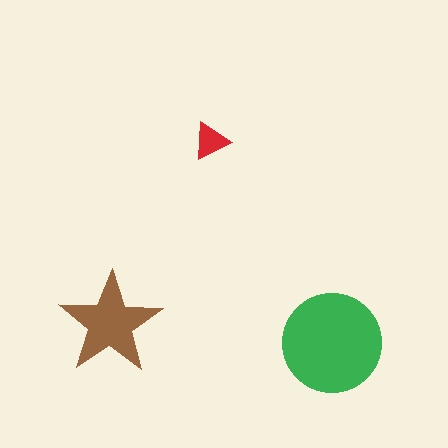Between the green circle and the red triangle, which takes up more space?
The green circle.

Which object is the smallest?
The red triangle.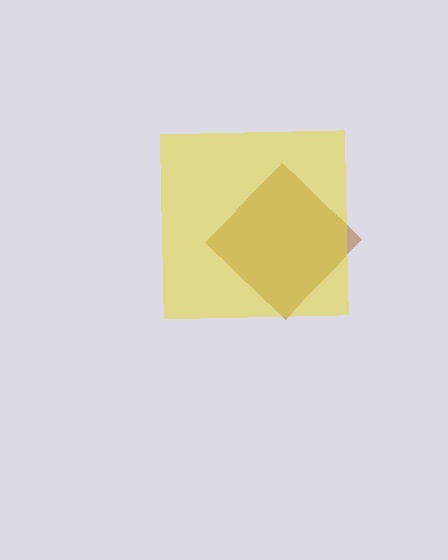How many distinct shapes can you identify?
There are 2 distinct shapes: a brown diamond, a yellow square.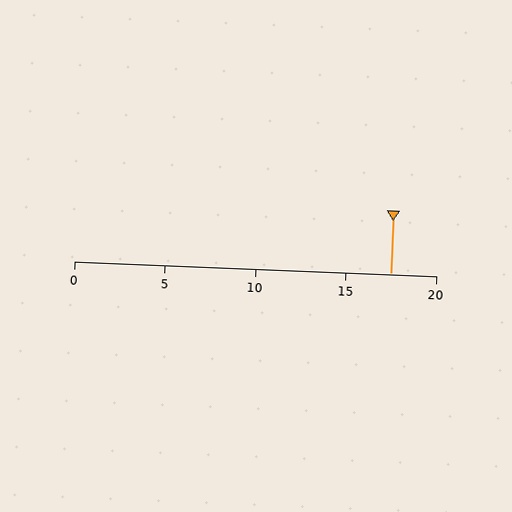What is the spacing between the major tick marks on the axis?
The major ticks are spaced 5 apart.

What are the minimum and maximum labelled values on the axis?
The axis runs from 0 to 20.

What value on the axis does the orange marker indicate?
The marker indicates approximately 17.5.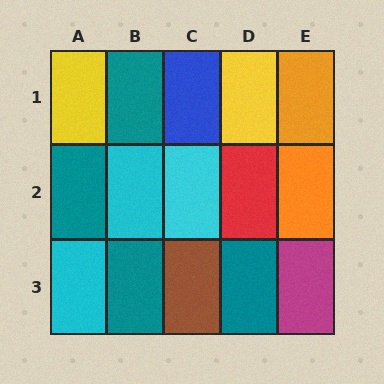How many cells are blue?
1 cell is blue.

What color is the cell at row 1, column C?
Blue.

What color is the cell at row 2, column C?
Cyan.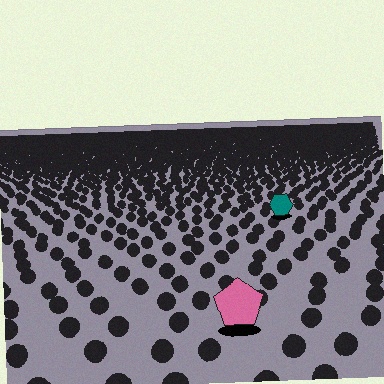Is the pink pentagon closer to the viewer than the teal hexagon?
Yes. The pink pentagon is closer — you can tell from the texture gradient: the ground texture is coarser near it.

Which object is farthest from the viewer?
The teal hexagon is farthest from the viewer. It appears smaller and the ground texture around it is denser.